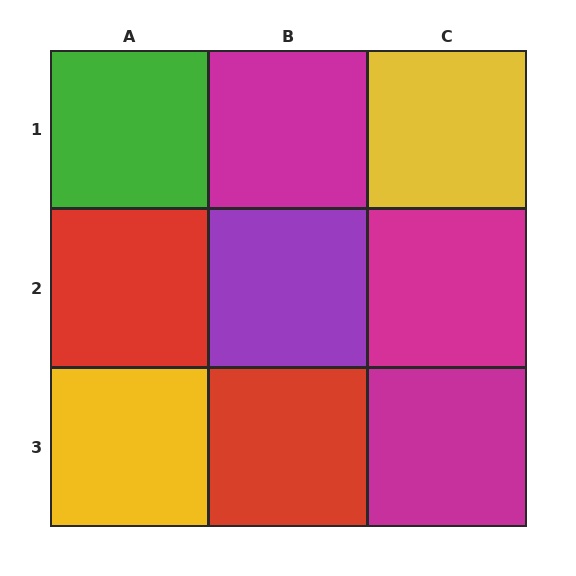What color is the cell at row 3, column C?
Magenta.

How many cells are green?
1 cell is green.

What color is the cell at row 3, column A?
Yellow.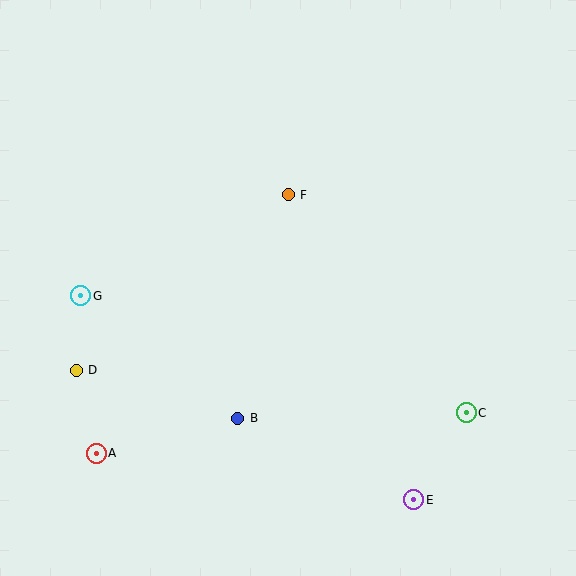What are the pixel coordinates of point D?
Point D is at (76, 370).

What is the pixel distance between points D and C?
The distance between D and C is 392 pixels.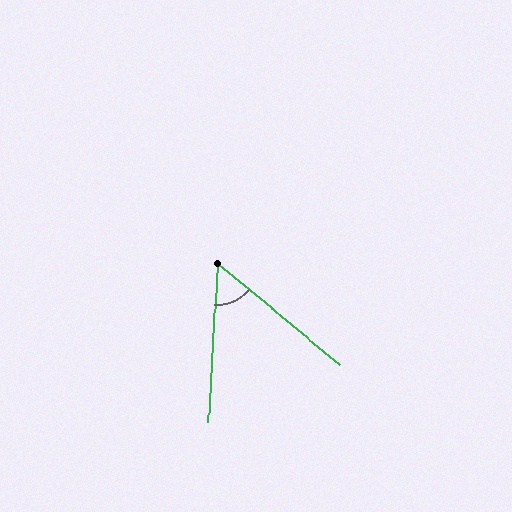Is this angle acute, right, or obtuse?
It is acute.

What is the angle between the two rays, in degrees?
Approximately 54 degrees.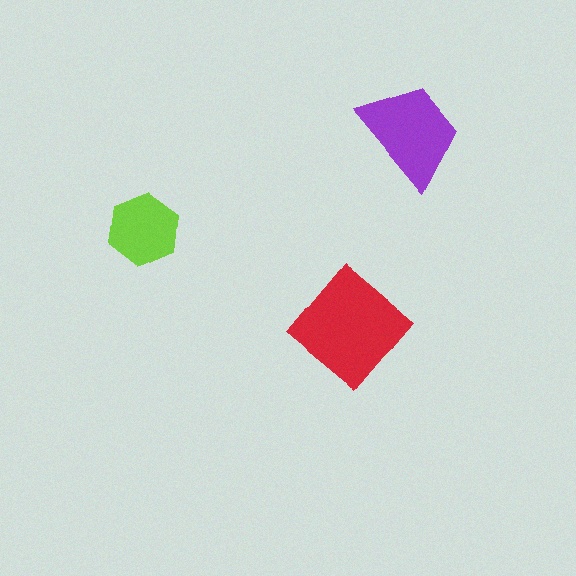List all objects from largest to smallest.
The red diamond, the purple trapezoid, the lime hexagon.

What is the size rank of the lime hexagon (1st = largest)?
3rd.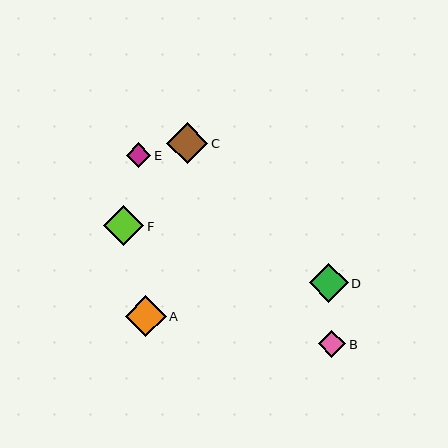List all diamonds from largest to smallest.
From largest to smallest: C, A, F, D, B, E.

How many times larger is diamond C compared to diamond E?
Diamond C is approximately 1.7 times the size of diamond E.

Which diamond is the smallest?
Diamond E is the smallest with a size of approximately 24 pixels.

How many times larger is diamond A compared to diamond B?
Diamond A is approximately 1.5 times the size of diamond B.